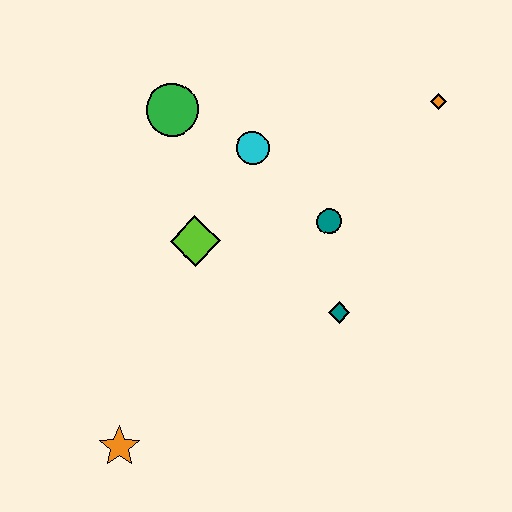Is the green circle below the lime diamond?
No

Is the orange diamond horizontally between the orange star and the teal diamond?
No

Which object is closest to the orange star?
The lime diamond is closest to the orange star.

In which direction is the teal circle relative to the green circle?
The teal circle is to the right of the green circle.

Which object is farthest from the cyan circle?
The orange star is farthest from the cyan circle.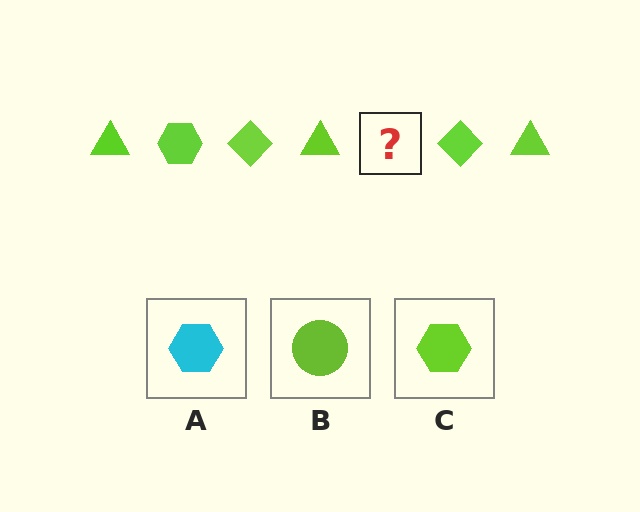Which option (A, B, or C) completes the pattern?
C.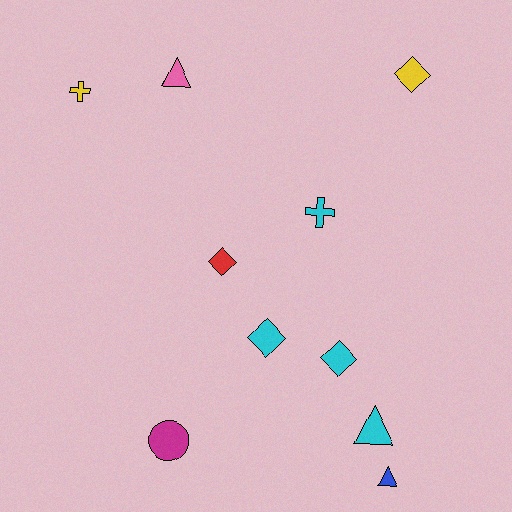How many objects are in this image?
There are 10 objects.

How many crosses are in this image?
There are 2 crosses.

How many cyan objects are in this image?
There are 4 cyan objects.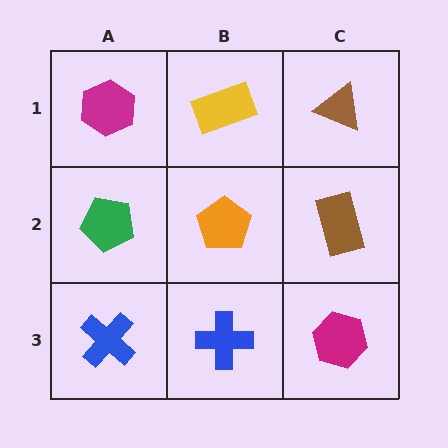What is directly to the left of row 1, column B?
A magenta hexagon.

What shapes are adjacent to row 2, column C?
A brown triangle (row 1, column C), a magenta hexagon (row 3, column C), an orange pentagon (row 2, column B).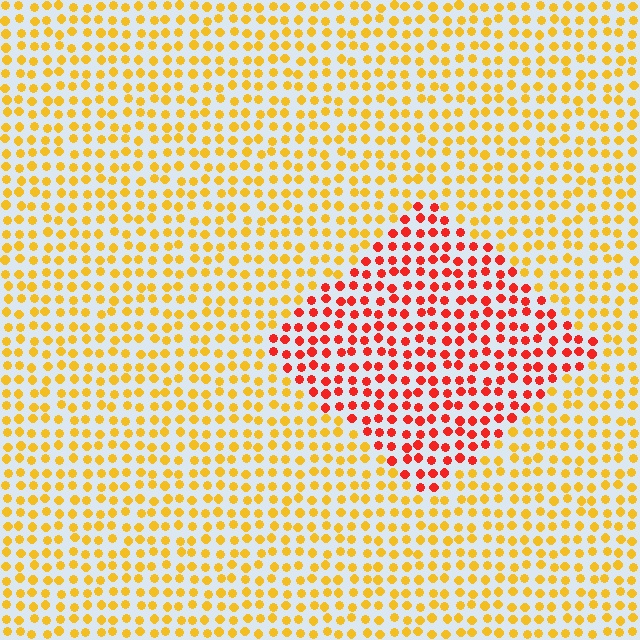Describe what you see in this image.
The image is filled with small yellow elements in a uniform arrangement. A diamond-shaped region is visible where the elements are tinted to a slightly different hue, forming a subtle color boundary.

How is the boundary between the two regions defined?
The boundary is defined purely by a slight shift in hue (about 44 degrees). Spacing, size, and orientation are identical on both sides.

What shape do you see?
I see a diamond.